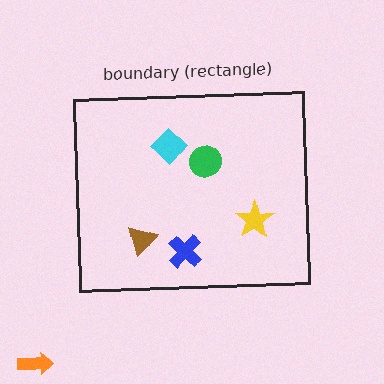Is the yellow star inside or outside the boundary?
Inside.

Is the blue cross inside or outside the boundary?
Inside.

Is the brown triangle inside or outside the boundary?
Inside.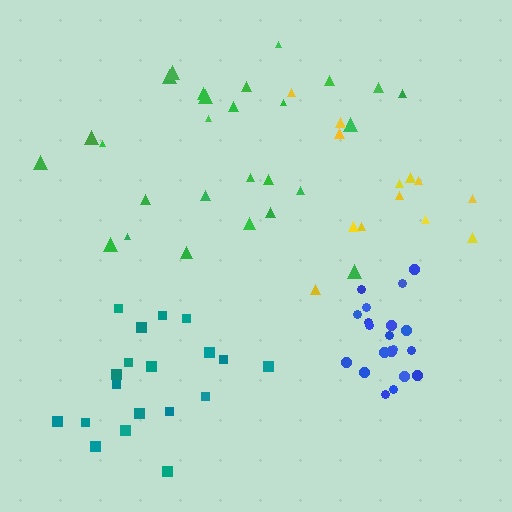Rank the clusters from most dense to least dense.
blue, green, yellow, teal.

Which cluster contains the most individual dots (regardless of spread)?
Green (27).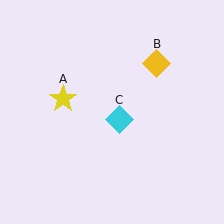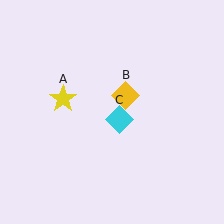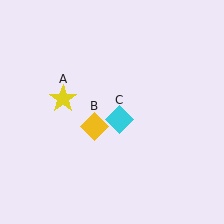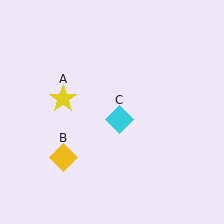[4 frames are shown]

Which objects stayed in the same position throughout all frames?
Yellow star (object A) and cyan diamond (object C) remained stationary.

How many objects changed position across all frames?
1 object changed position: yellow diamond (object B).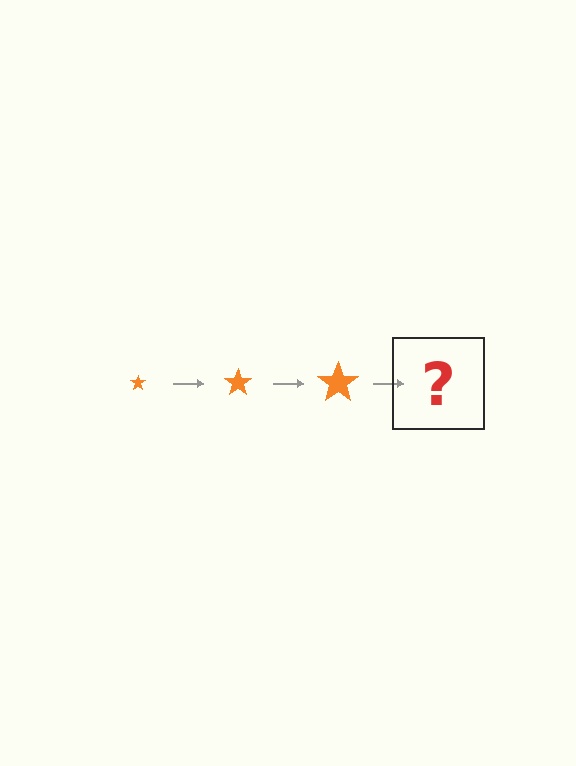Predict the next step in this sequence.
The next step is an orange star, larger than the previous one.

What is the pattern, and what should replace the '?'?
The pattern is that the star gets progressively larger each step. The '?' should be an orange star, larger than the previous one.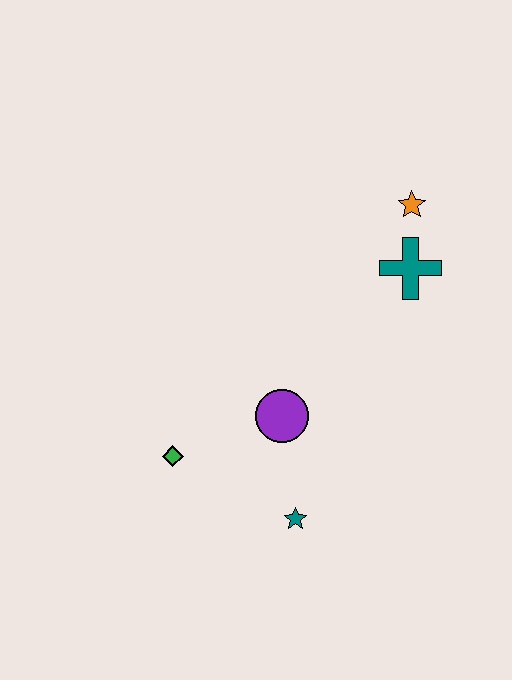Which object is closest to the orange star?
The teal cross is closest to the orange star.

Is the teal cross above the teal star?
Yes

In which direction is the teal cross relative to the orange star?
The teal cross is below the orange star.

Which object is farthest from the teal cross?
The green diamond is farthest from the teal cross.